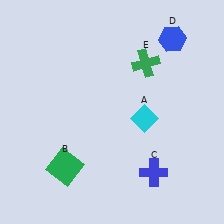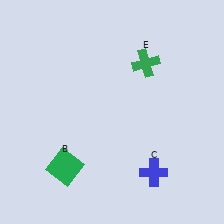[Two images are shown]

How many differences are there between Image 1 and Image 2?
There are 2 differences between the two images.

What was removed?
The blue hexagon (D), the cyan diamond (A) were removed in Image 2.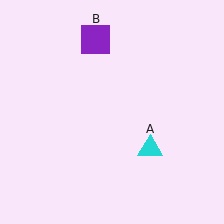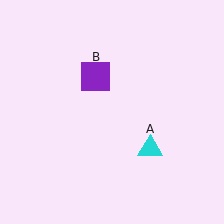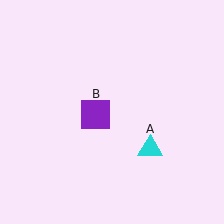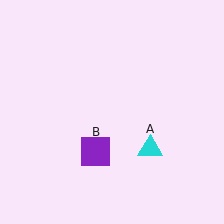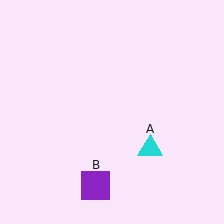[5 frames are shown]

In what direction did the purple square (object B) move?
The purple square (object B) moved down.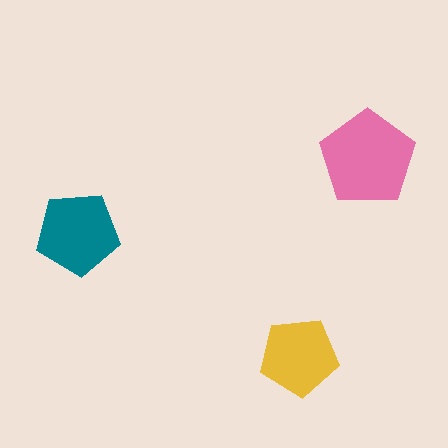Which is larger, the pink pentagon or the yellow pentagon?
The pink one.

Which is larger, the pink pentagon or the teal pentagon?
The pink one.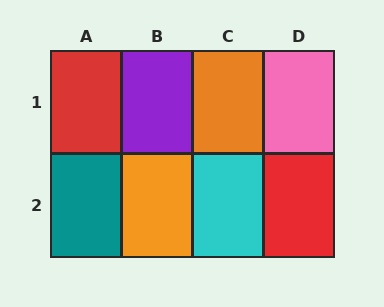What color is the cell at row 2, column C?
Cyan.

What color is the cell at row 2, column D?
Red.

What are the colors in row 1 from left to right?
Red, purple, orange, pink.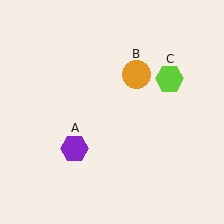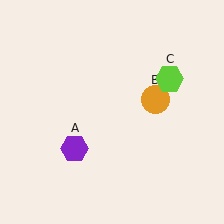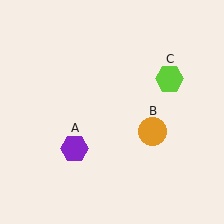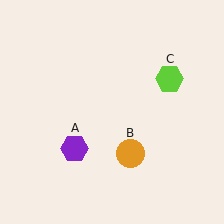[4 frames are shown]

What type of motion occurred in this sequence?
The orange circle (object B) rotated clockwise around the center of the scene.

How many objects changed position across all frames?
1 object changed position: orange circle (object B).